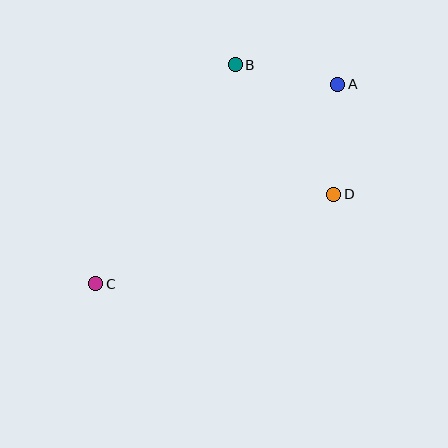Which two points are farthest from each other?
Points A and C are farthest from each other.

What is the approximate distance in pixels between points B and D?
The distance between B and D is approximately 163 pixels.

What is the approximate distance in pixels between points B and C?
The distance between B and C is approximately 260 pixels.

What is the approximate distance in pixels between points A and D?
The distance between A and D is approximately 110 pixels.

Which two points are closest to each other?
Points A and B are closest to each other.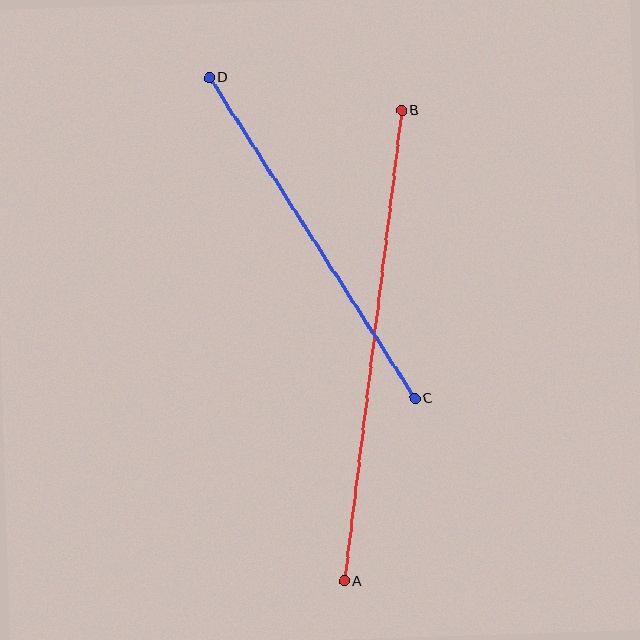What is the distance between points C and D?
The distance is approximately 381 pixels.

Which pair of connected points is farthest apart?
Points A and B are farthest apart.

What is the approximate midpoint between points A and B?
The midpoint is at approximately (373, 346) pixels.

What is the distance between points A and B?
The distance is approximately 474 pixels.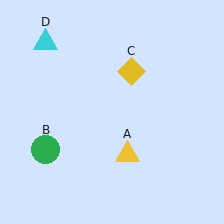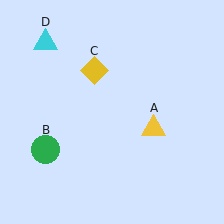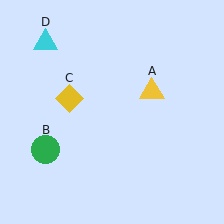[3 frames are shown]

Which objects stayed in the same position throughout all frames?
Green circle (object B) and cyan triangle (object D) remained stationary.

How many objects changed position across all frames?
2 objects changed position: yellow triangle (object A), yellow diamond (object C).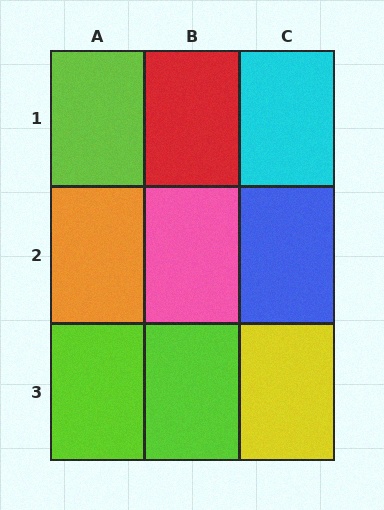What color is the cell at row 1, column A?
Lime.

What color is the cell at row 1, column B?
Red.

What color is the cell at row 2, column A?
Orange.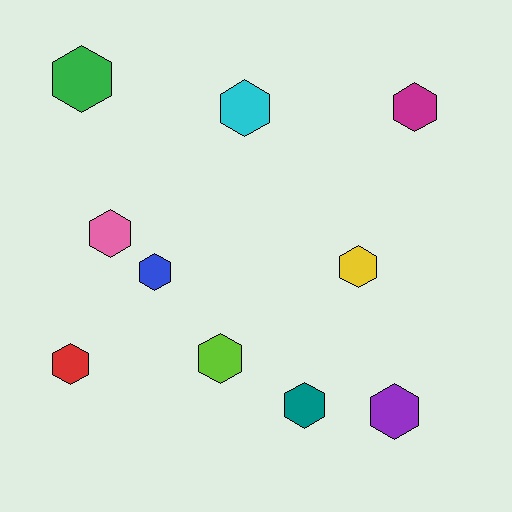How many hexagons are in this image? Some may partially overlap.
There are 10 hexagons.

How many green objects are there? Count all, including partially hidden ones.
There is 1 green object.